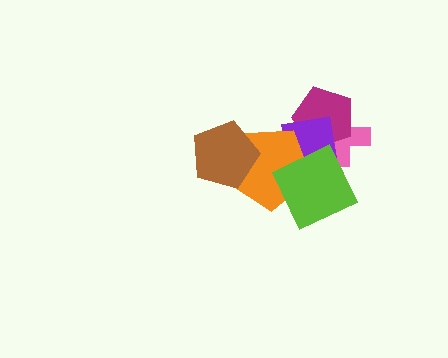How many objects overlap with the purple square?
4 objects overlap with the purple square.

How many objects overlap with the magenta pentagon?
2 objects overlap with the magenta pentagon.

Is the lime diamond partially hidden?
No, no other shape covers it.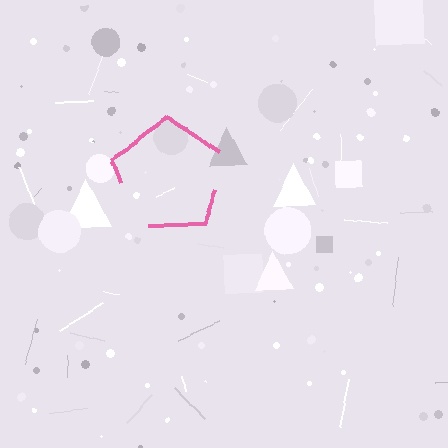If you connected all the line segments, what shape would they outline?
They would outline a pentagon.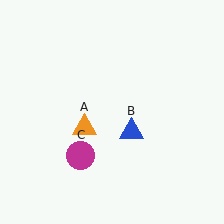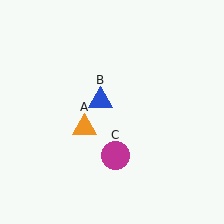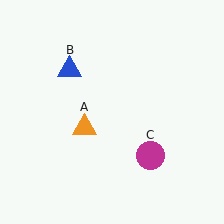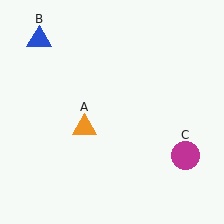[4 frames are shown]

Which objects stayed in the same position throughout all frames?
Orange triangle (object A) remained stationary.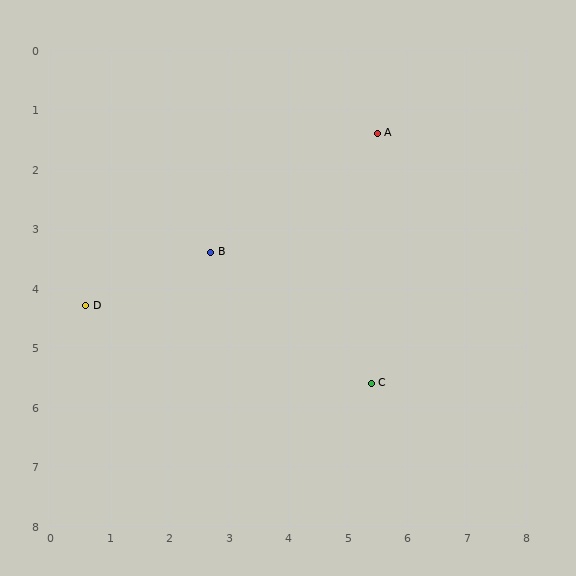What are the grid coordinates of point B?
Point B is at approximately (2.7, 3.4).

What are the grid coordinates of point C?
Point C is at approximately (5.4, 5.6).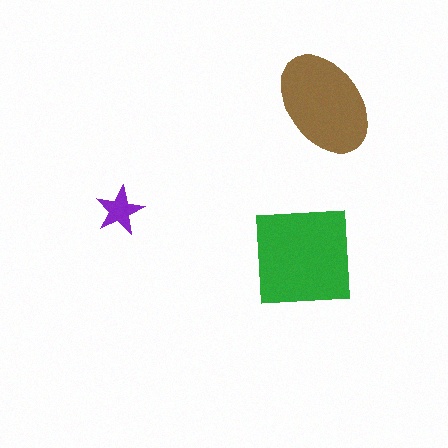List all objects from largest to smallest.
The green square, the brown ellipse, the purple star.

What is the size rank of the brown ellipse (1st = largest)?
2nd.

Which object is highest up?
The brown ellipse is topmost.